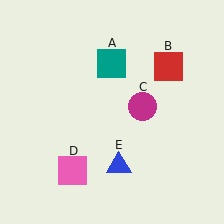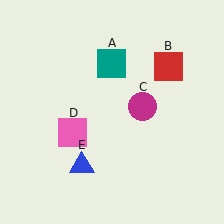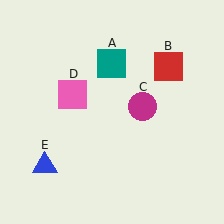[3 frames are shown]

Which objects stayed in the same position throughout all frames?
Teal square (object A) and red square (object B) and magenta circle (object C) remained stationary.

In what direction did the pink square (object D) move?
The pink square (object D) moved up.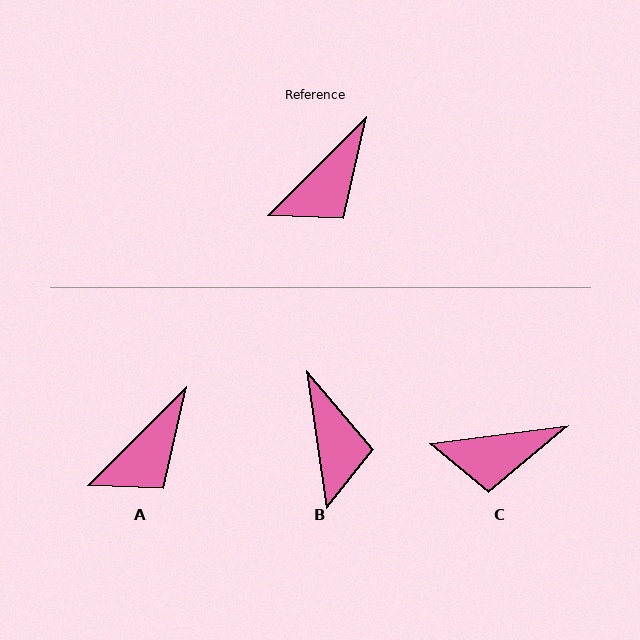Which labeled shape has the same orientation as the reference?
A.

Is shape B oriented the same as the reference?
No, it is off by about 53 degrees.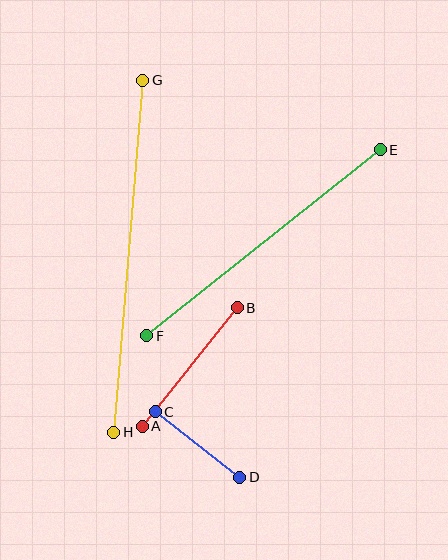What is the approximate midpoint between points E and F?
The midpoint is at approximately (264, 243) pixels.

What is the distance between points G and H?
The distance is approximately 353 pixels.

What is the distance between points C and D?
The distance is approximately 107 pixels.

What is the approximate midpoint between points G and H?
The midpoint is at approximately (128, 256) pixels.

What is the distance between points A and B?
The distance is approximately 152 pixels.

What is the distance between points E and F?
The distance is approximately 299 pixels.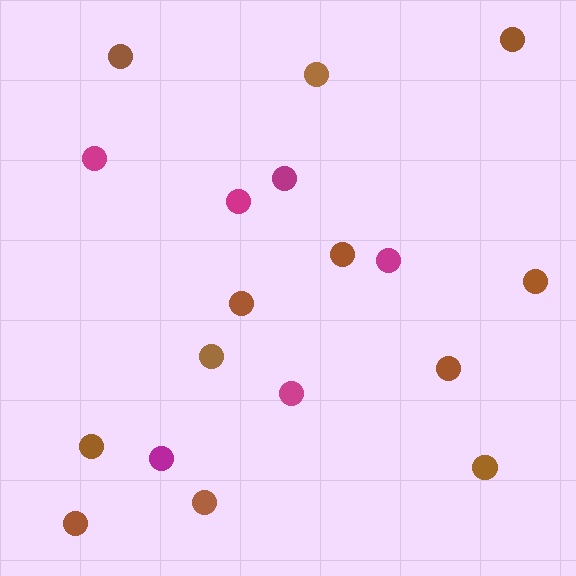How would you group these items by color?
There are 2 groups: one group of brown circles (12) and one group of magenta circles (6).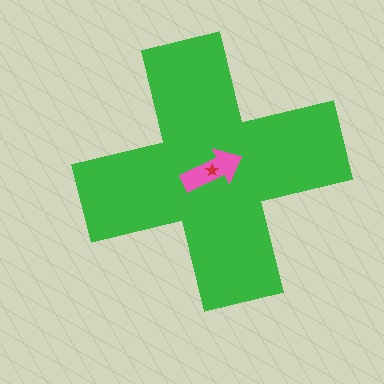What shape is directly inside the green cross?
The pink arrow.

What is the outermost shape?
The green cross.